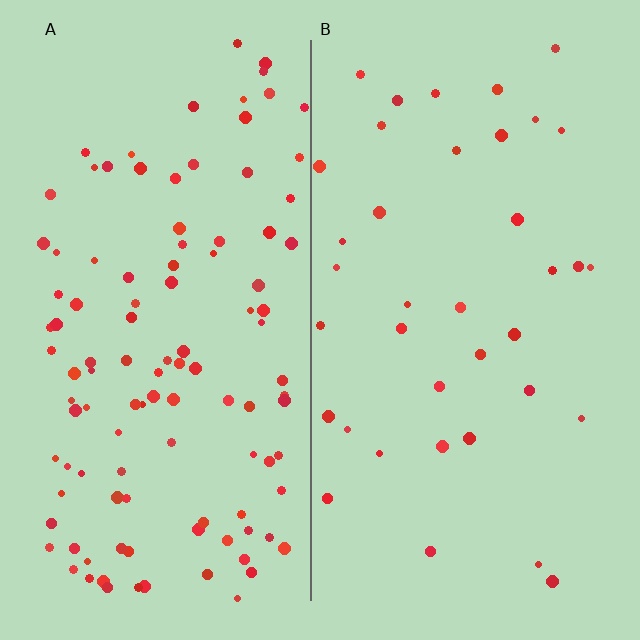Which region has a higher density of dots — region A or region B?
A (the left).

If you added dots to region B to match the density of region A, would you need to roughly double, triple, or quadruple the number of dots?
Approximately triple.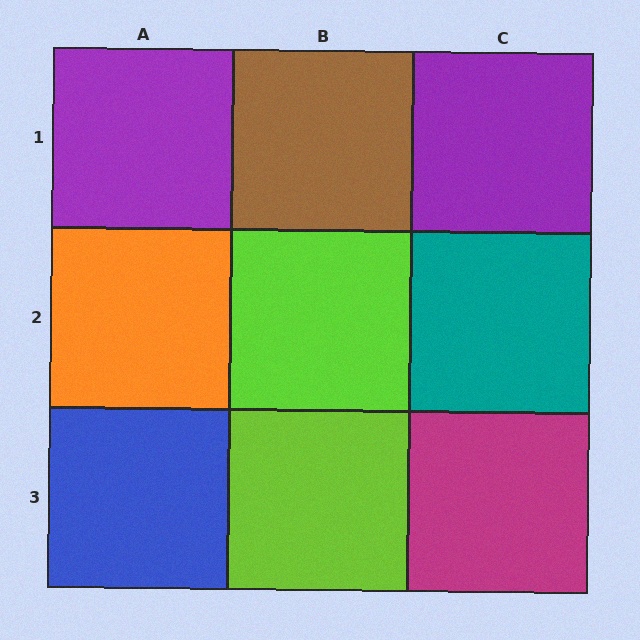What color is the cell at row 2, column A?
Orange.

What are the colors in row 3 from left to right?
Blue, lime, magenta.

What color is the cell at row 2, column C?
Teal.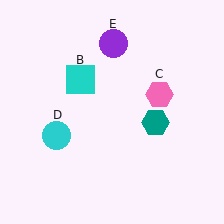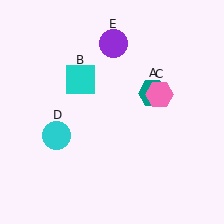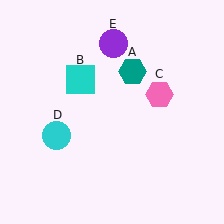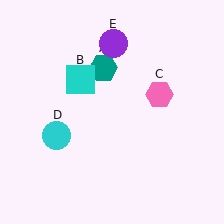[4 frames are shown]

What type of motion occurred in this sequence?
The teal hexagon (object A) rotated counterclockwise around the center of the scene.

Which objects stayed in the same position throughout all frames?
Cyan square (object B) and pink hexagon (object C) and cyan circle (object D) and purple circle (object E) remained stationary.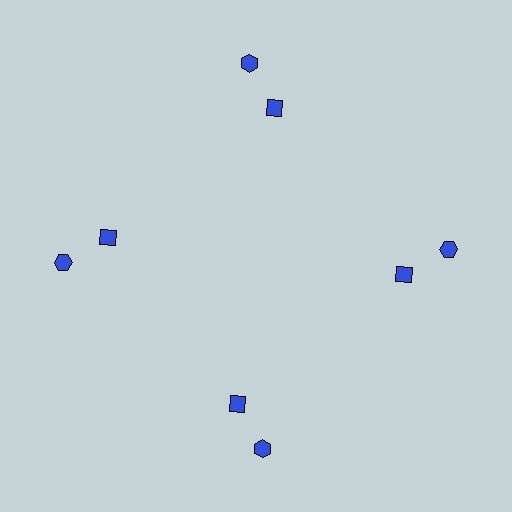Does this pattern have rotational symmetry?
Yes, this pattern has 4-fold rotational symmetry. It looks the same after rotating 90 degrees around the center.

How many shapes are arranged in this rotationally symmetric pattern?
There are 8 shapes, arranged in 4 groups of 2.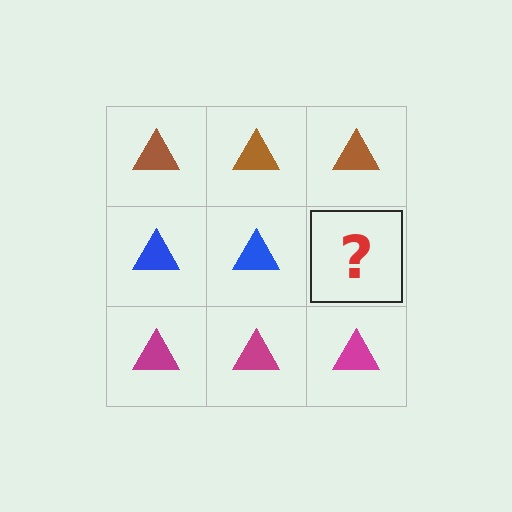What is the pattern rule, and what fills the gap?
The rule is that each row has a consistent color. The gap should be filled with a blue triangle.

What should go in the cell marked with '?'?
The missing cell should contain a blue triangle.